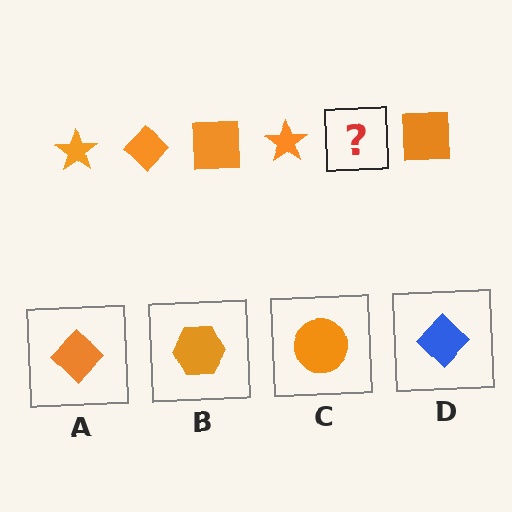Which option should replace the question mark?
Option A.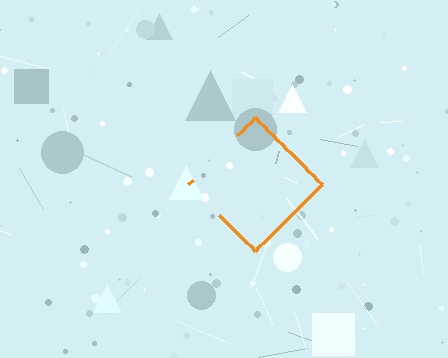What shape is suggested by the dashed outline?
The dashed outline suggests a diamond.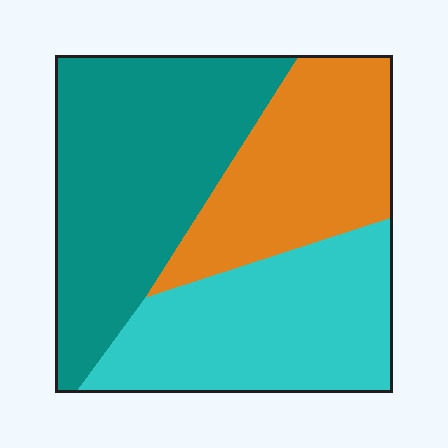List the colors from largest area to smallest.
From largest to smallest: teal, cyan, orange.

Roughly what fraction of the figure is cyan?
Cyan takes up between a sixth and a third of the figure.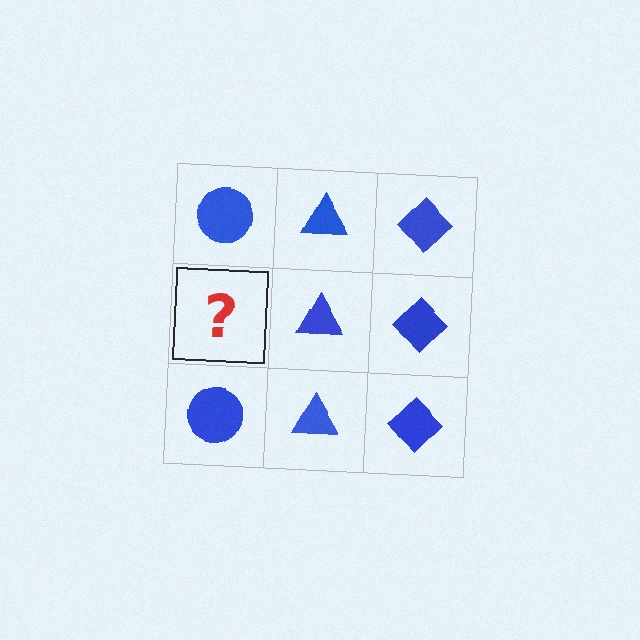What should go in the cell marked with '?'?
The missing cell should contain a blue circle.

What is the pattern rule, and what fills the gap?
The rule is that each column has a consistent shape. The gap should be filled with a blue circle.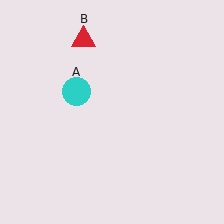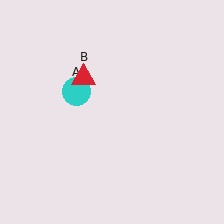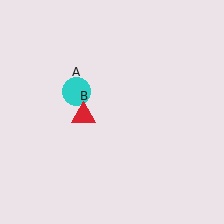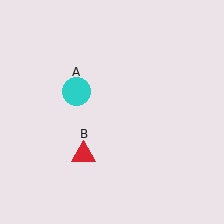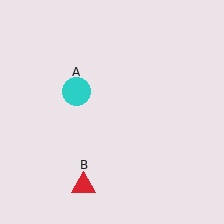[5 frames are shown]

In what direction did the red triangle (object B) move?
The red triangle (object B) moved down.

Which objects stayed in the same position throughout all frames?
Cyan circle (object A) remained stationary.